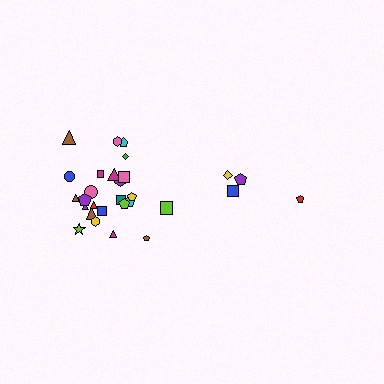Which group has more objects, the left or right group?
The left group.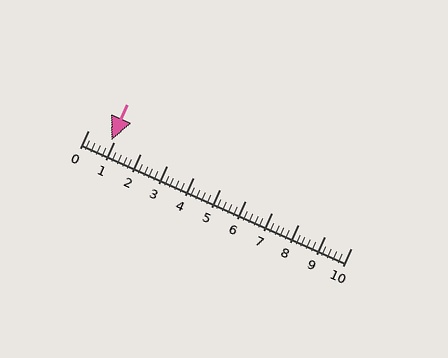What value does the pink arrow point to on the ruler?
The pink arrow points to approximately 0.9.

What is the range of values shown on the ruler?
The ruler shows values from 0 to 10.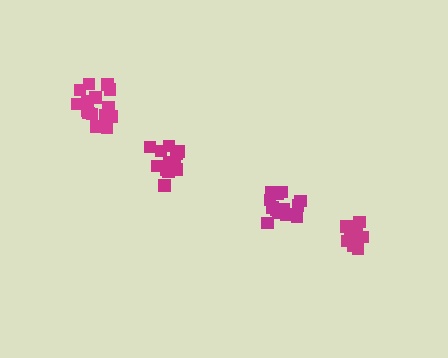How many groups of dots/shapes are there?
There are 4 groups.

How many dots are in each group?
Group 1: 17 dots, Group 2: 13 dots, Group 3: 12 dots, Group 4: 13 dots (55 total).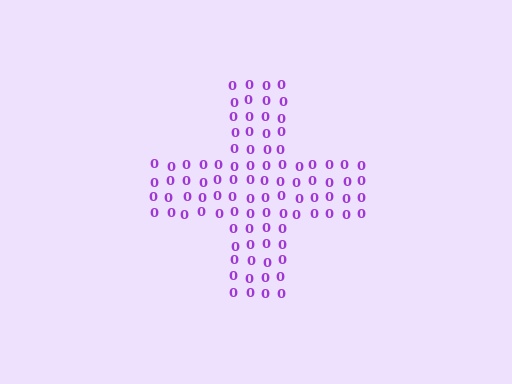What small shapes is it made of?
It is made of small digit 0's.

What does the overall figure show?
The overall figure shows a cross.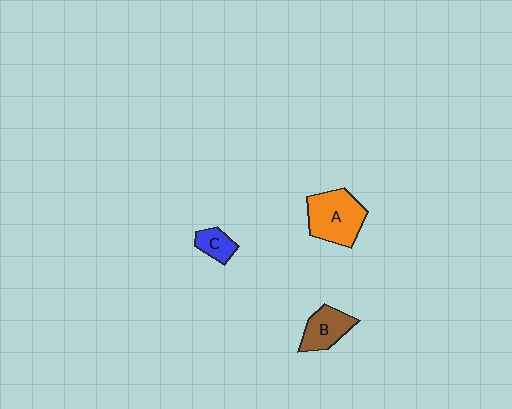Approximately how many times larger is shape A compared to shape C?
Approximately 2.6 times.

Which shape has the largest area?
Shape A (orange).